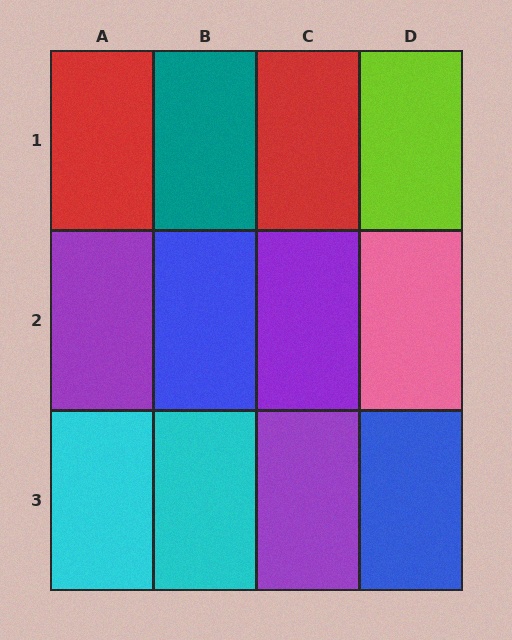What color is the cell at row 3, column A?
Cyan.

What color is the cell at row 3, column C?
Purple.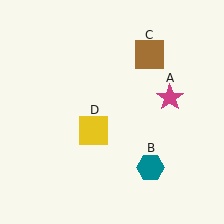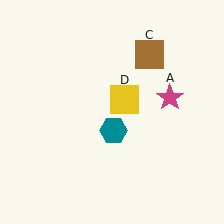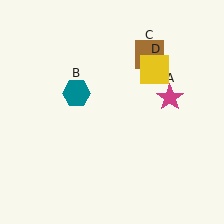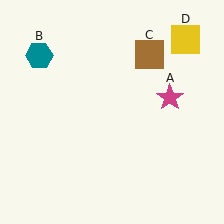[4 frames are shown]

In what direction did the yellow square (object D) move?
The yellow square (object D) moved up and to the right.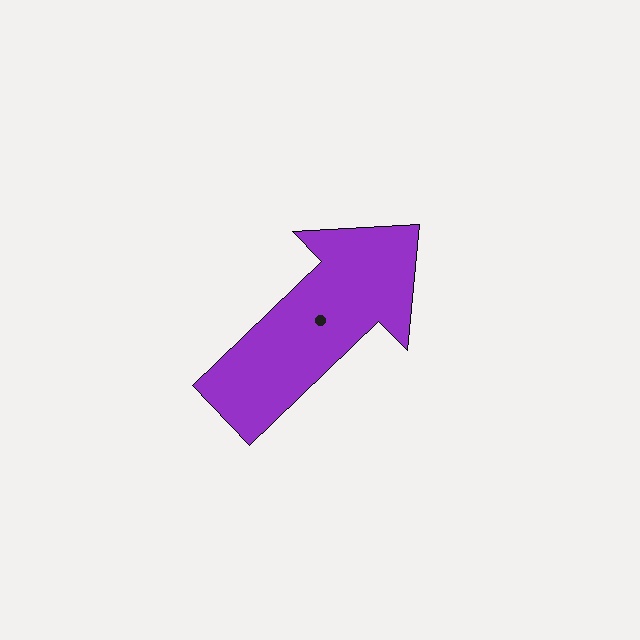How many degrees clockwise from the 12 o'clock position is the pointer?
Approximately 46 degrees.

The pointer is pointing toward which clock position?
Roughly 2 o'clock.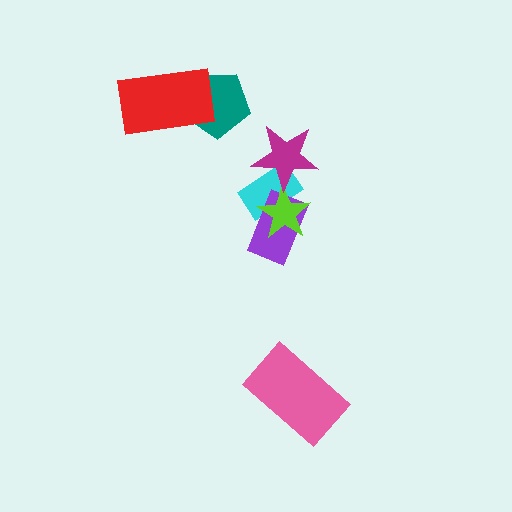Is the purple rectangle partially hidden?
Yes, it is partially covered by another shape.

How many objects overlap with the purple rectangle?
2 objects overlap with the purple rectangle.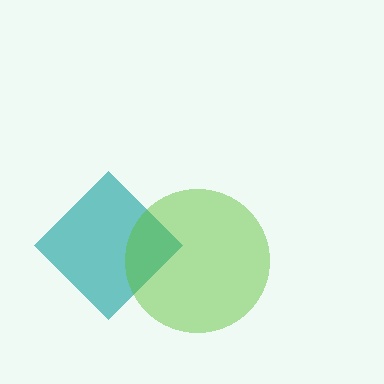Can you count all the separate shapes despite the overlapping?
Yes, there are 2 separate shapes.